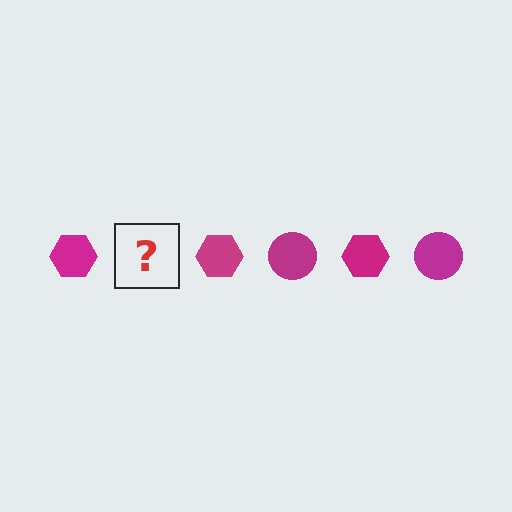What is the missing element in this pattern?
The missing element is a magenta circle.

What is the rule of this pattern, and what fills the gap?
The rule is that the pattern cycles through hexagon, circle shapes in magenta. The gap should be filled with a magenta circle.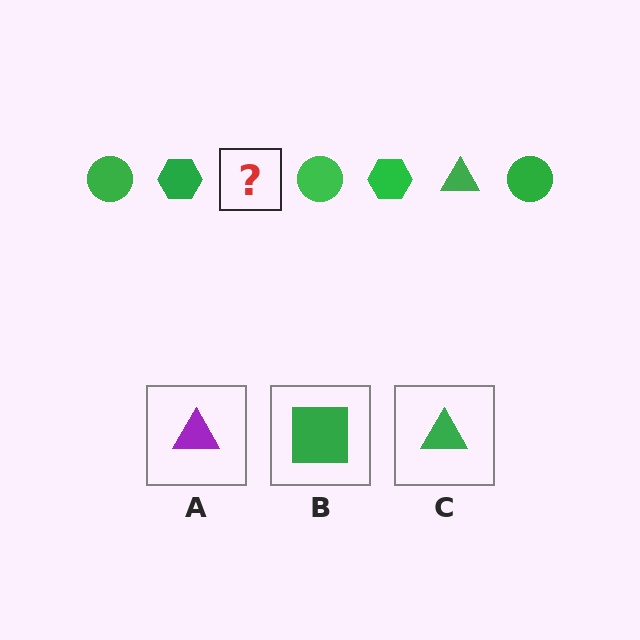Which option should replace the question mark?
Option C.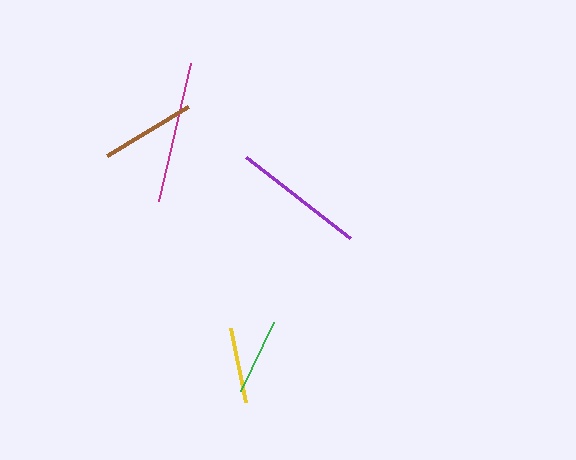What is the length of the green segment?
The green segment is approximately 77 pixels long.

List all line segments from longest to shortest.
From longest to shortest: magenta, purple, brown, green, yellow.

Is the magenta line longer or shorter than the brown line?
The magenta line is longer than the brown line.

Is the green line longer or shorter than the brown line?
The brown line is longer than the green line.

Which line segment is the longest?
The magenta line is the longest at approximately 141 pixels.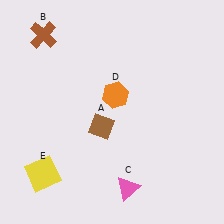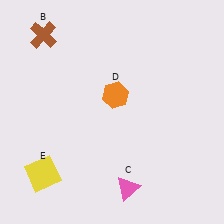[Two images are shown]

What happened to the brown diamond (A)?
The brown diamond (A) was removed in Image 2. It was in the bottom-left area of Image 1.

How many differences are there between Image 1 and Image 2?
There is 1 difference between the two images.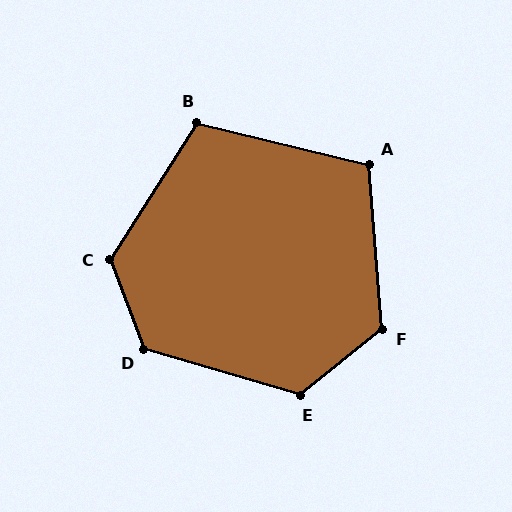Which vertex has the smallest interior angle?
A, at approximately 108 degrees.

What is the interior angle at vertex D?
Approximately 127 degrees (obtuse).